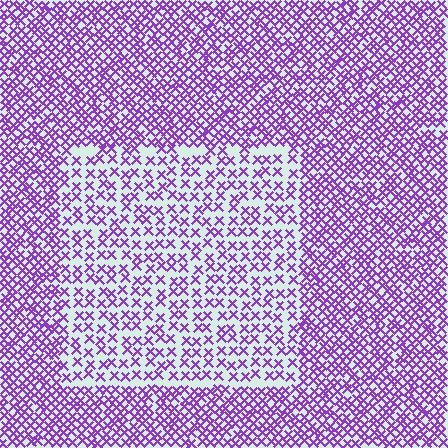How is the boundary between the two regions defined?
The boundary is defined by a change in element density (approximately 1.9x ratio). All elements are the same color, size, and shape.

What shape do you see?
I see a rectangle.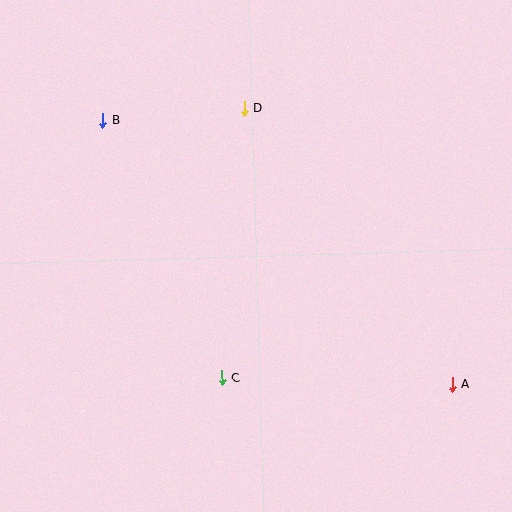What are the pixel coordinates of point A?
Point A is at (452, 385).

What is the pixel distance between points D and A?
The distance between D and A is 346 pixels.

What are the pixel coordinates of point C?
Point C is at (222, 378).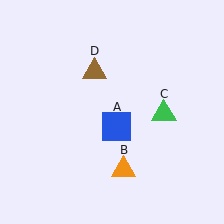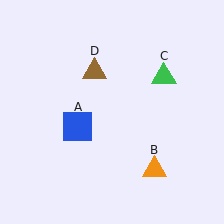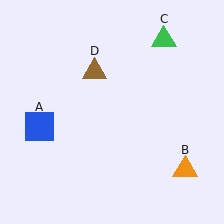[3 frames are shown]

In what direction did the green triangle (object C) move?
The green triangle (object C) moved up.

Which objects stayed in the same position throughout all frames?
Brown triangle (object D) remained stationary.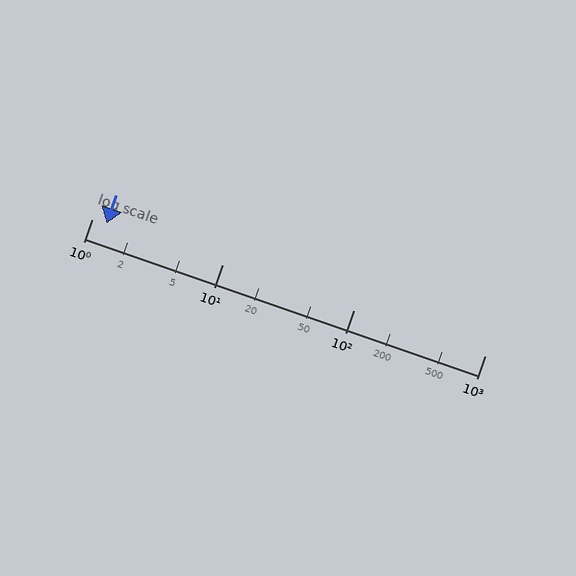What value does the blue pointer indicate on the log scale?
The pointer indicates approximately 1.3.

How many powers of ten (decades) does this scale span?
The scale spans 3 decades, from 1 to 1000.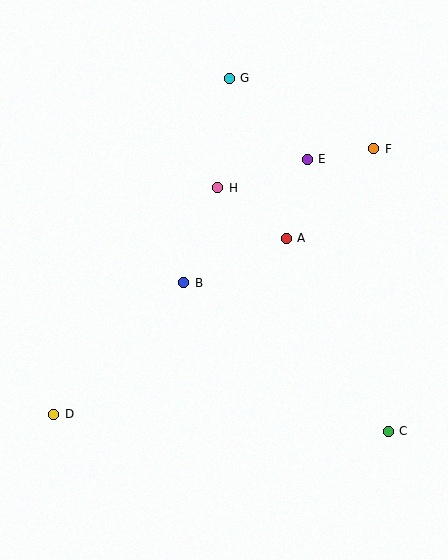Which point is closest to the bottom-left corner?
Point D is closest to the bottom-left corner.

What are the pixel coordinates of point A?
Point A is at (286, 238).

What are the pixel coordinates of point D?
Point D is at (54, 414).